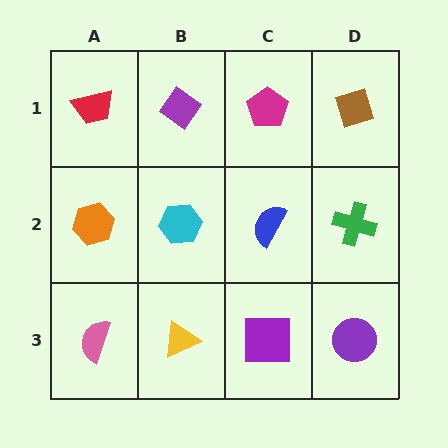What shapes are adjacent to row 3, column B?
A cyan hexagon (row 2, column B), a pink semicircle (row 3, column A), a purple square (row 3, column C).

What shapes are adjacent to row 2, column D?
A brown diamond (row 1, column D), a purple circle (row 3, column D), a blue semicircle (row 2, column C).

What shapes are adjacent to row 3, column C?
A blue semicircle (row 2, column C), a yellow triangle (row 3, column B), a purple circle (row 3, column D).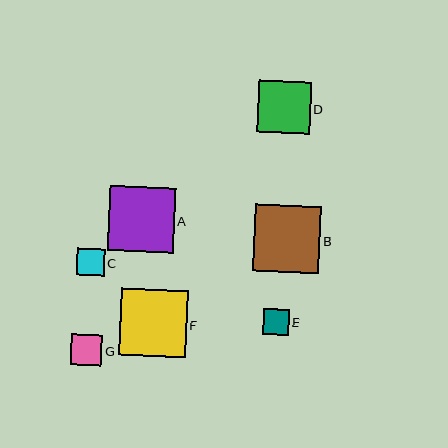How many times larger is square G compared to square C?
Square G is approximately 1.1 times the size of square C.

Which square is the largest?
Square F is the largest with a size of approximately 67 pixels.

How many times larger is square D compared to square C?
Square D is approximately 1.9 times the size of square C.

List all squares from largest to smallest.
From largest to smallest: F, B, A, D, G, C, E.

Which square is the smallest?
Square E is the smallest with a size of approximately 26 pixels.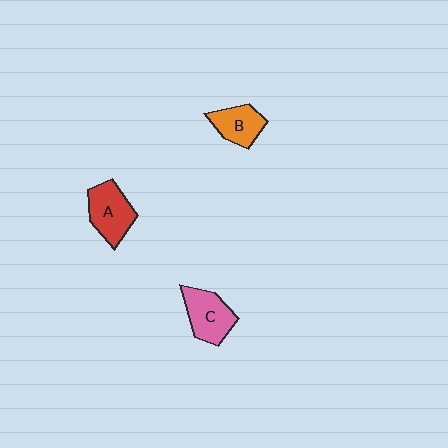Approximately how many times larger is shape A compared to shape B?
Approximately 1.3 times.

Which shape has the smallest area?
Shape B (orange).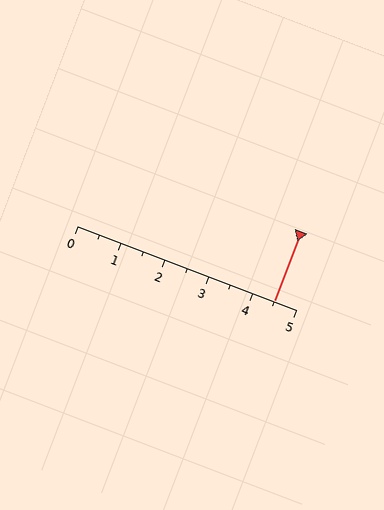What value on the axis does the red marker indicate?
The marker indicates approximately 4.5.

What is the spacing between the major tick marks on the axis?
The major ticks are spaced 1 apart.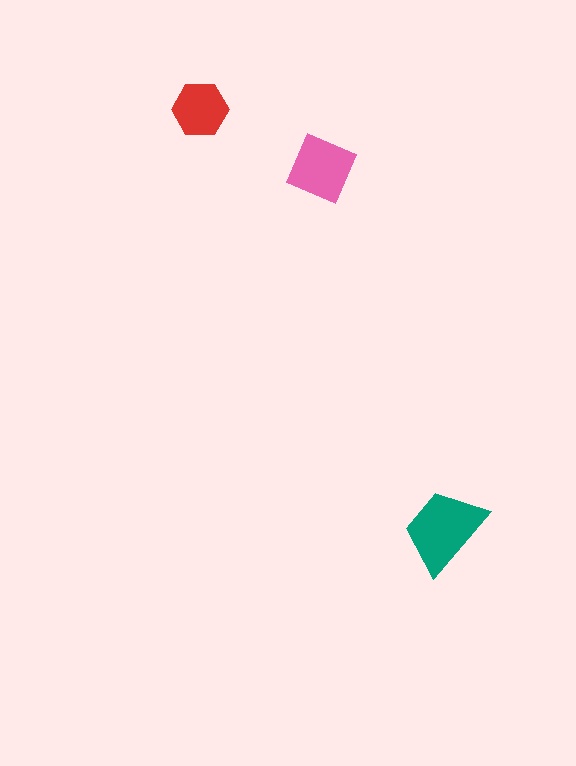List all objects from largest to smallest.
The teal trapezoid, the pink diamond, the red hexagon.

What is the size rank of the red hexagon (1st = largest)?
3rd.